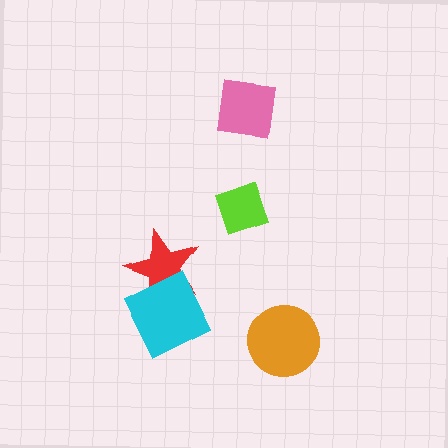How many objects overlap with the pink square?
0 objects overlap with the pink square.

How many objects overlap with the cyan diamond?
1 object overlaps with the cyan diamond.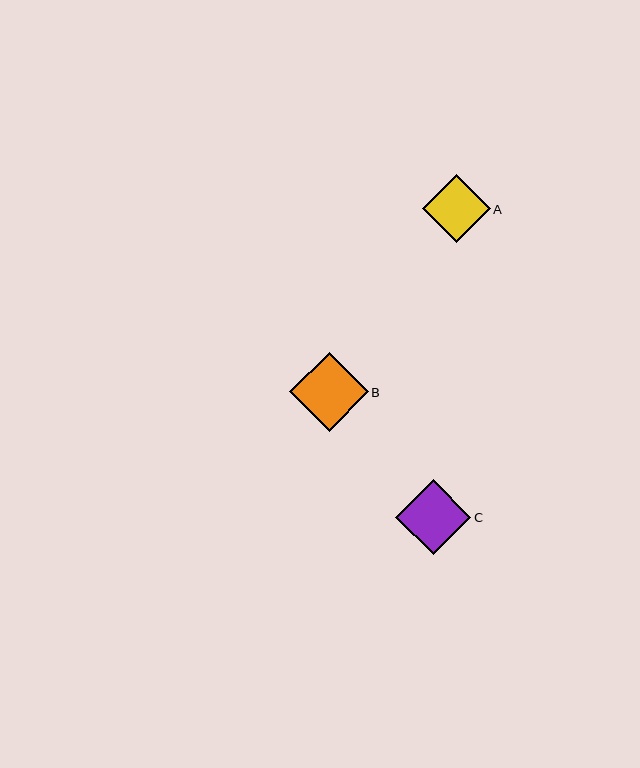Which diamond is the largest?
Diamond B is the largest with a size of approximately 79 pixels.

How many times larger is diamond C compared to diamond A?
Diamond C is approximately 1.1 times the size of diamond A.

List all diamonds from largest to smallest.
From largest to smallest: B, C, A.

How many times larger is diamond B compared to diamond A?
Diamond B is approximately 1.2 times the size of diamond A.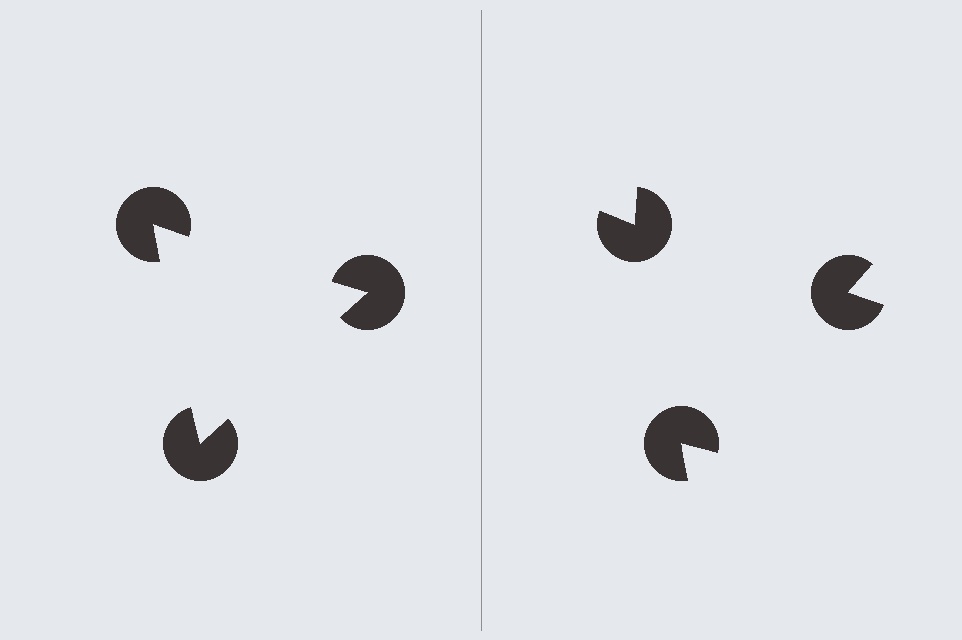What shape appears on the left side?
An illusory triangle.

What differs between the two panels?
The pac-man discs are positioned identically on both sides; only the wedge orientations differ. On the left they align to a triangle; on the right they are misaligned.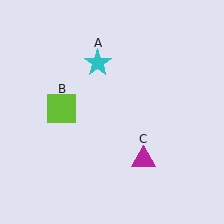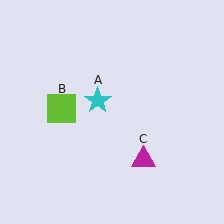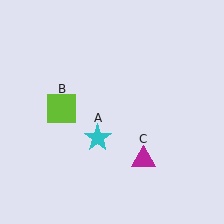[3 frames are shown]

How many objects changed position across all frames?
1 object changed position: cyan star (object A).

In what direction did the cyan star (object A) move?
The cyan star (object A) moved down.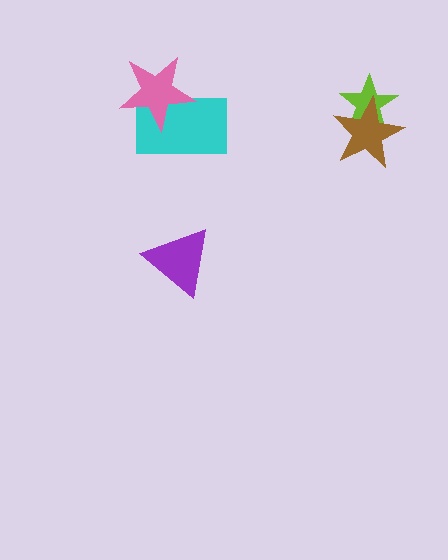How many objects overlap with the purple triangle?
0 objects overlap with the purple triangle.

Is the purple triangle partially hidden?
No, no other shape covers it.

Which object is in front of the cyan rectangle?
The pink star is in front of the cyan rectangle.